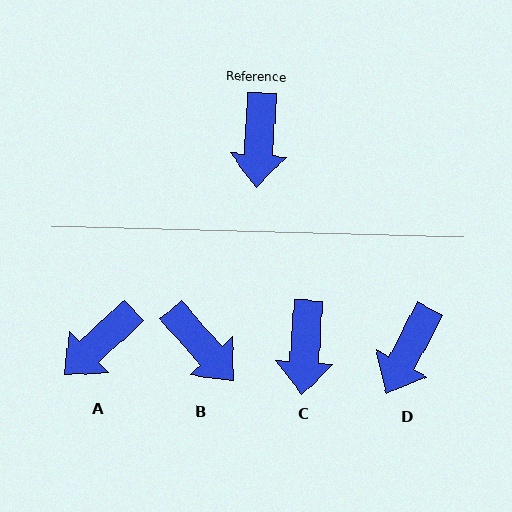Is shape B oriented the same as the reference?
No, it is off by about 46 degrees.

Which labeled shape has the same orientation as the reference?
C.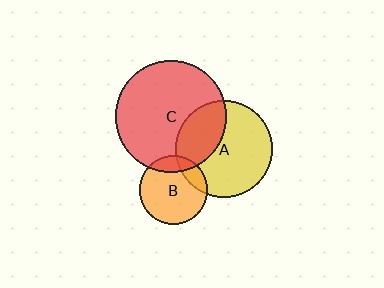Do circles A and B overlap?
Yes.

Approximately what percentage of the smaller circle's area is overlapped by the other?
Approximately 15%.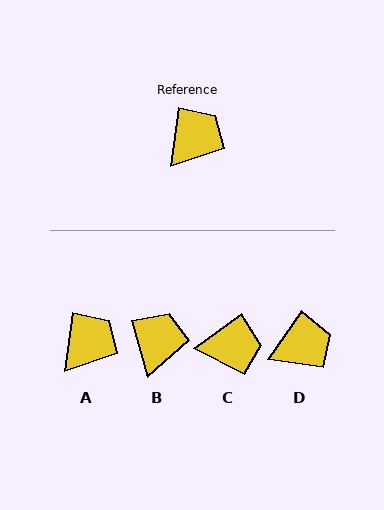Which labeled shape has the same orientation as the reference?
A.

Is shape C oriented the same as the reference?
No, it is off by about 46 degrees.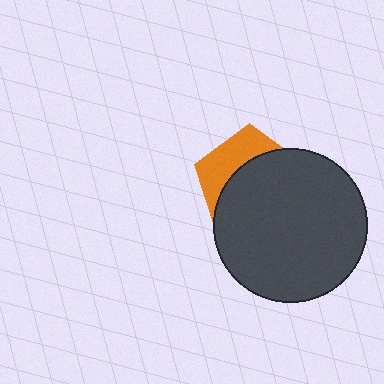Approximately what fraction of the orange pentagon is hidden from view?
Roughly 66% of the orange pentagon is hidden behind the dark gray circle.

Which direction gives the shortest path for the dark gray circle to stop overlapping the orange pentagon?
Moving toward the lower-right gives the shortest separation.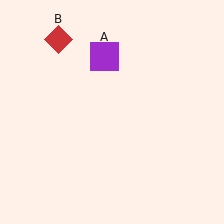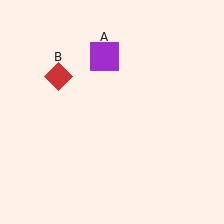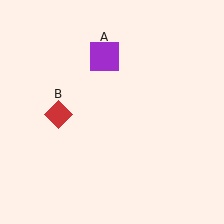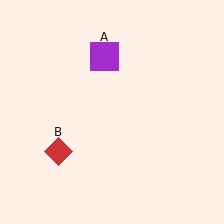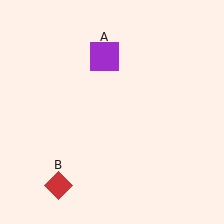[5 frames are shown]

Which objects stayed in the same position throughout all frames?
Purple square (object A) remained stationary.